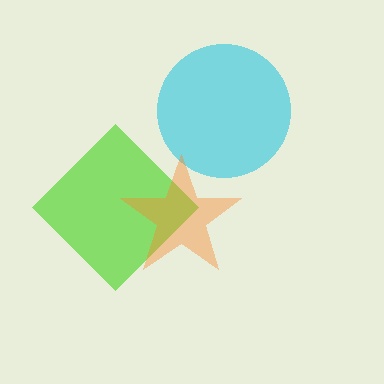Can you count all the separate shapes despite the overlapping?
Yes, there are 3 separate shapes.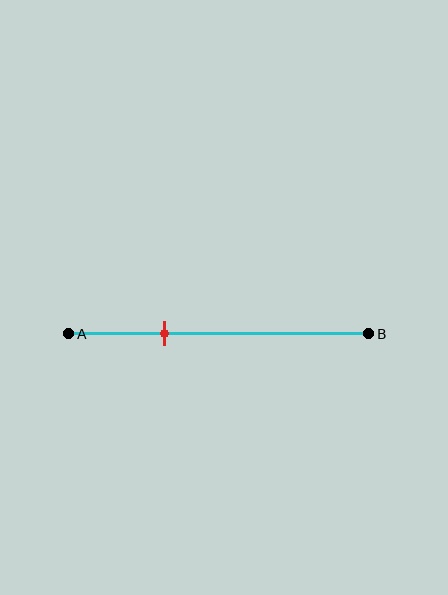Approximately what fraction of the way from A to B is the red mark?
The red mark is approximately 30% of the way from A to B.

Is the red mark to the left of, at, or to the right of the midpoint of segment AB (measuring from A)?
The red mark is to the left of the midpoint of segment AB.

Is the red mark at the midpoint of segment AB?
No, the mark is at about 30% from A, not at the 50% midpoint.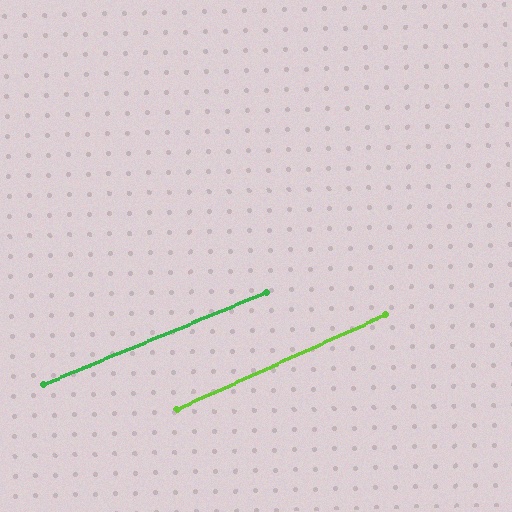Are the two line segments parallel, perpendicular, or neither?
Parallel — their directions differ by only 1.9°.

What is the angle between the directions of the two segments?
Approximately 2 degrees.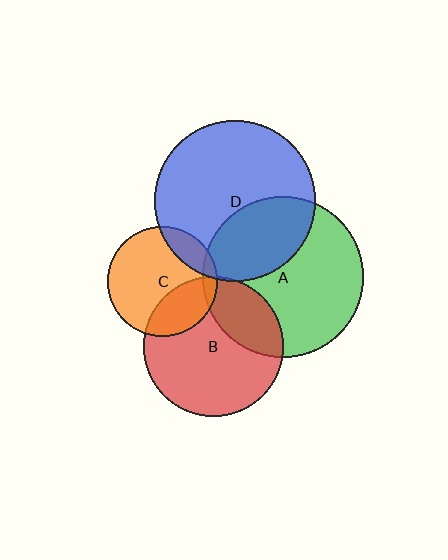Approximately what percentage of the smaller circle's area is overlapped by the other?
Approximately 25%.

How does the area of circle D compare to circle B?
Approximately 1.3 times.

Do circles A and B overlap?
Yes.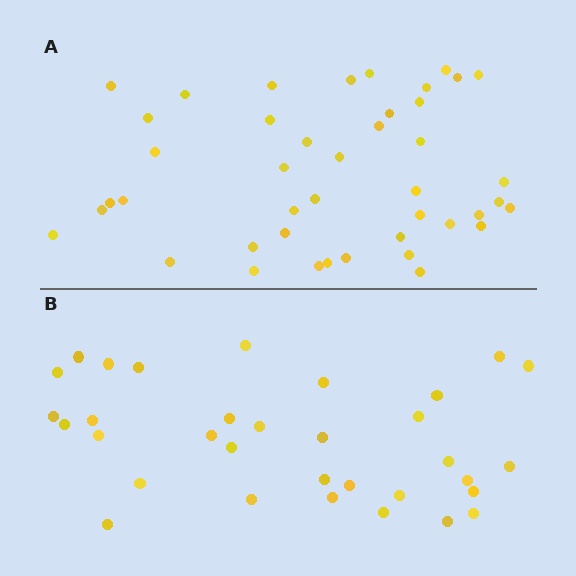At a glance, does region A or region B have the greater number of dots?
Region A (the top region) has more dots.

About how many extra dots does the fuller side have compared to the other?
Region A has roughly 10 or so more dots than region B.